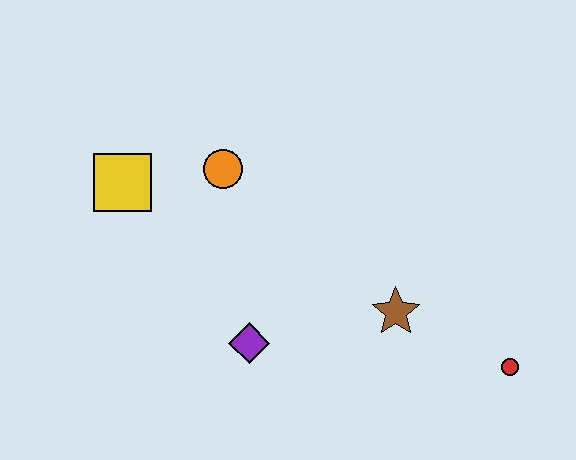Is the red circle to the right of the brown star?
Yes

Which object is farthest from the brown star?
The yellow square is farthest from the brown star.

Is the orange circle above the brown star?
Yes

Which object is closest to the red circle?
The brown star is closest to the red circle.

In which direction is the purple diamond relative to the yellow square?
The purple diamond is below the yellow square.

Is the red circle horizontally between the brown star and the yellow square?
No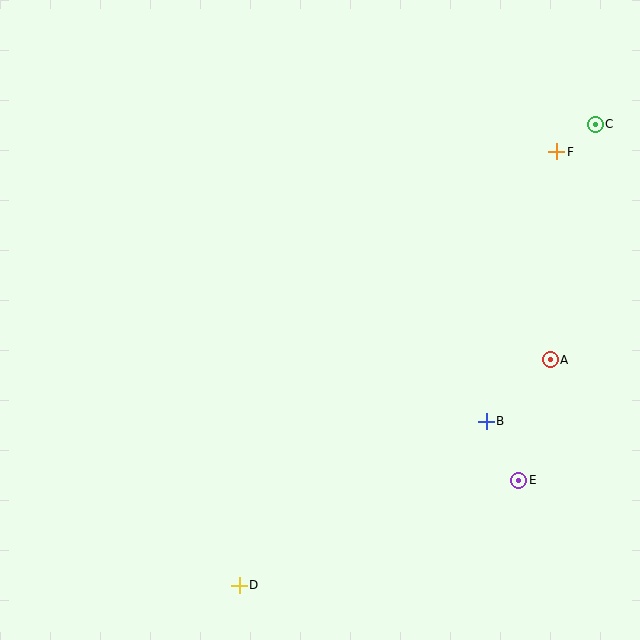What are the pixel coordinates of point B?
Point B is at (486, 421).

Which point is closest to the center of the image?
Point B at (486, 421) is closest to the center.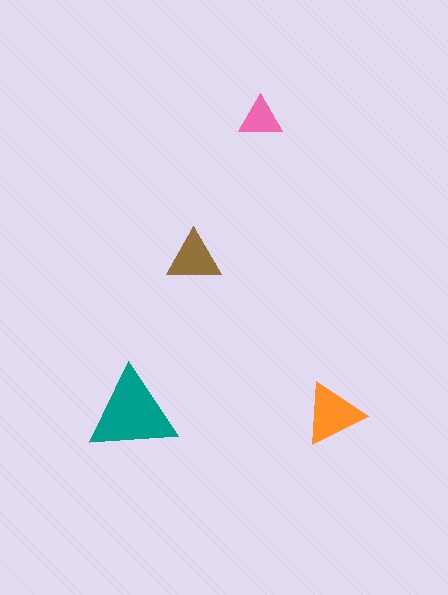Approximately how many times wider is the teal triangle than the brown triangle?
About 1.5 times wider.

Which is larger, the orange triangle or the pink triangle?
The orange one.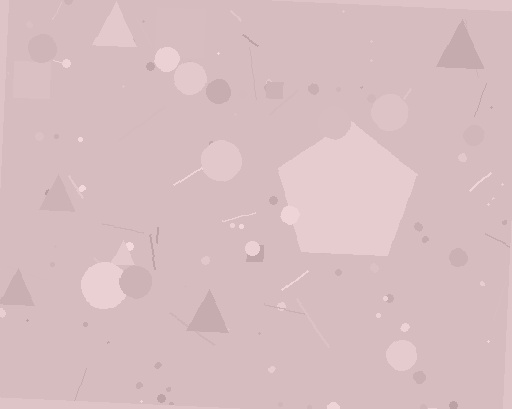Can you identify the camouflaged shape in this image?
The camouflaged shape is a pentagon.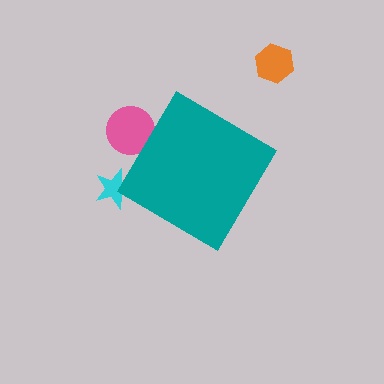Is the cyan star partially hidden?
Yes, the cyan star is partially hidden behind the teal diamond.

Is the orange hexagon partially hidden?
No, the orange hexagon is fully visible.